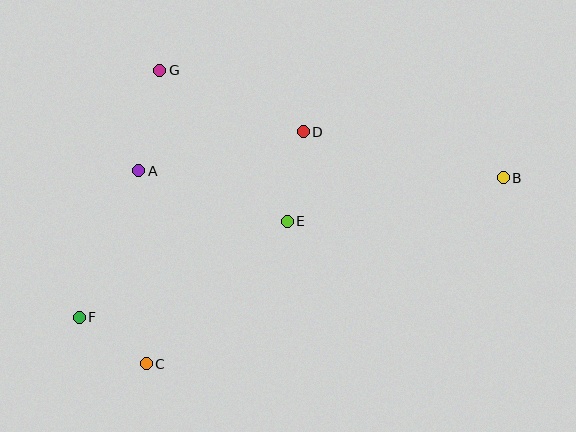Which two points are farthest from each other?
Points B and F are farthest from each other.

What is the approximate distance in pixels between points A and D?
The distance between A and D is approximately 169 pixels.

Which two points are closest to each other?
Points C and F are closest to each other.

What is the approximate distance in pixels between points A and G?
The distance between A and G is approximately 102 pixels.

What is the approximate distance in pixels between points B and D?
The distance between B and D is approximately 205 pixels.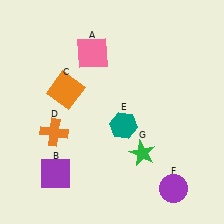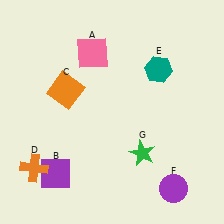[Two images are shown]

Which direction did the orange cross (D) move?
The orange cross (D) moved down.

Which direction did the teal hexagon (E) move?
The teal hexagon (E) moved up.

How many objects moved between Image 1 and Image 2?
2 objects moved between the two images.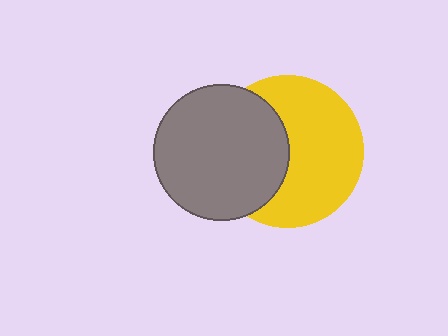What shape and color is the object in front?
The object in front is a gray circle.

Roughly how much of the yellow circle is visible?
About half of it is visible (roughly 61%).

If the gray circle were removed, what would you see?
You would see the complete yellow circle.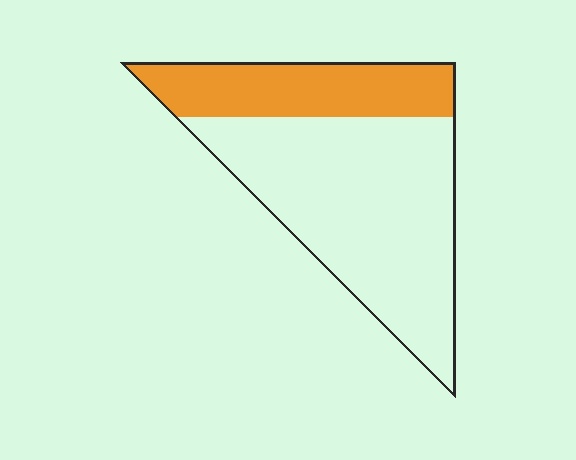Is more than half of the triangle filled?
No.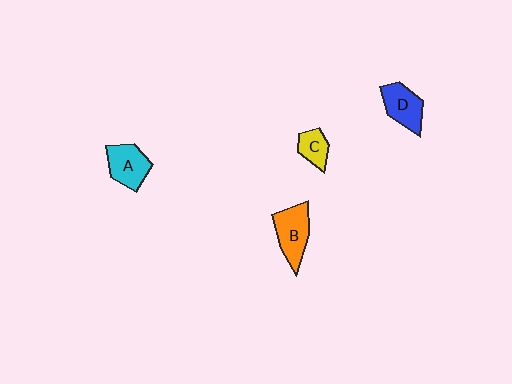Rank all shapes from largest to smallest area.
From largest to smallest: B (orange), A (cyan), D (blue), C (yellow).